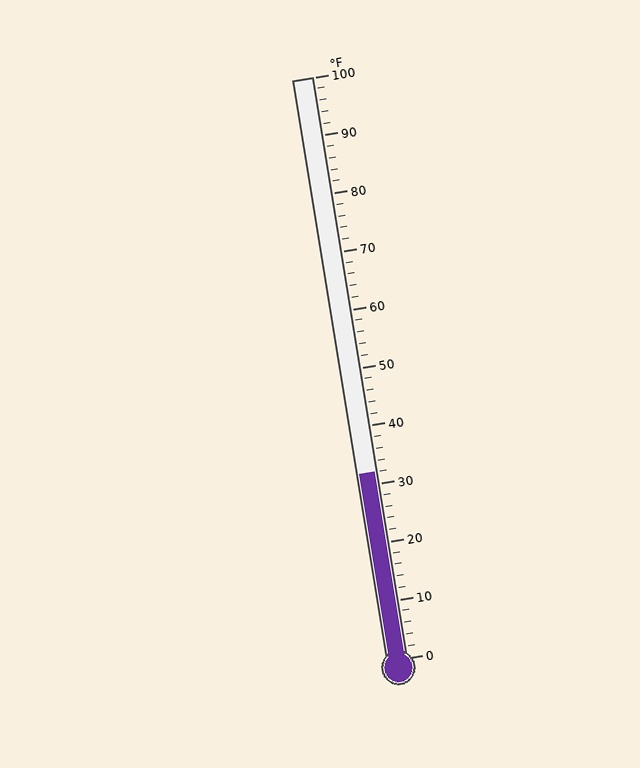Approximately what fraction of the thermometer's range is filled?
The thermometer is filled to approximately 30% of its range.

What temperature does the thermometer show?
The thermometer shows approximately 32°F.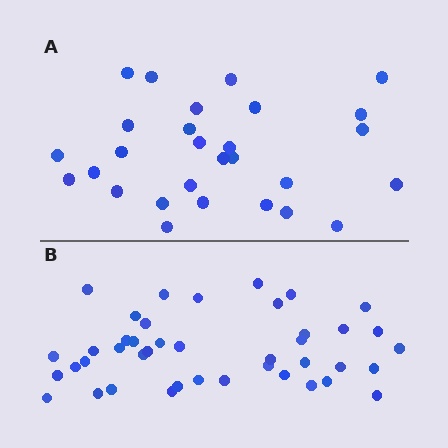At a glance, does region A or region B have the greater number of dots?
Region B (the bottom region) has more dots.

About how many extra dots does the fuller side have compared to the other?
Region B has approximately 15 more dots than region A.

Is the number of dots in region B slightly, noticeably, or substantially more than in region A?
Region B has substantially more. The ratio is roughly 1.5 to 1.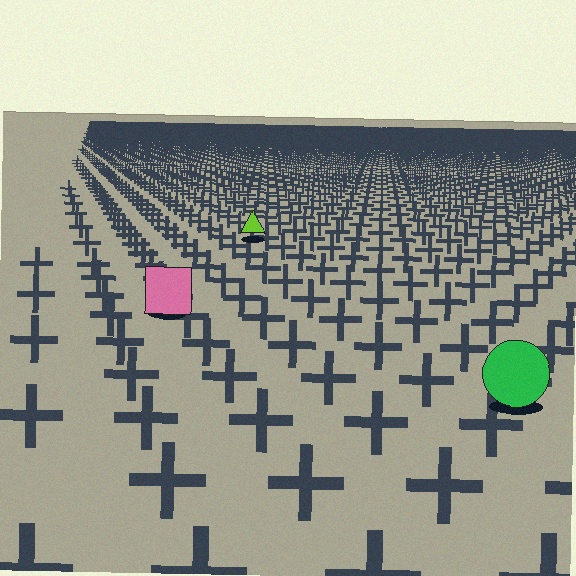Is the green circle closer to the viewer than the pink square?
Yes. The green circle is closer — you can tell from the texture gradient: the ground texture is coarser near it.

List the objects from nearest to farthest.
From nearest to farthest: the green circle, the pink square, the lime triangle.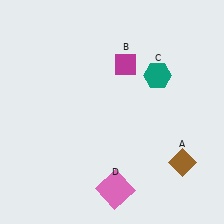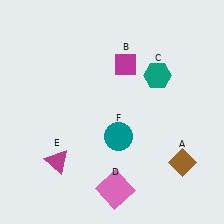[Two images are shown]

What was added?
A magenta triangle (E), a teal circle (F) were added in Image 2.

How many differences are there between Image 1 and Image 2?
There are 2 differences between the two images.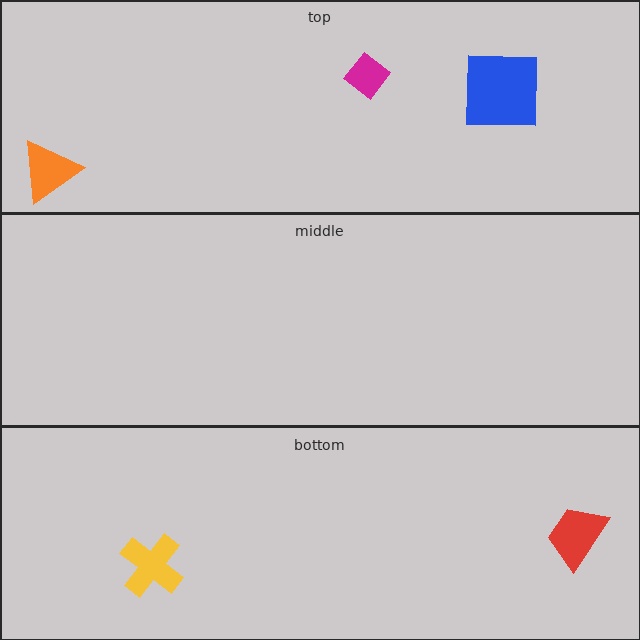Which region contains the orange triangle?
The top region.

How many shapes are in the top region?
3.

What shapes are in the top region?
The orange triangle, the magenta diamond, the blue square.